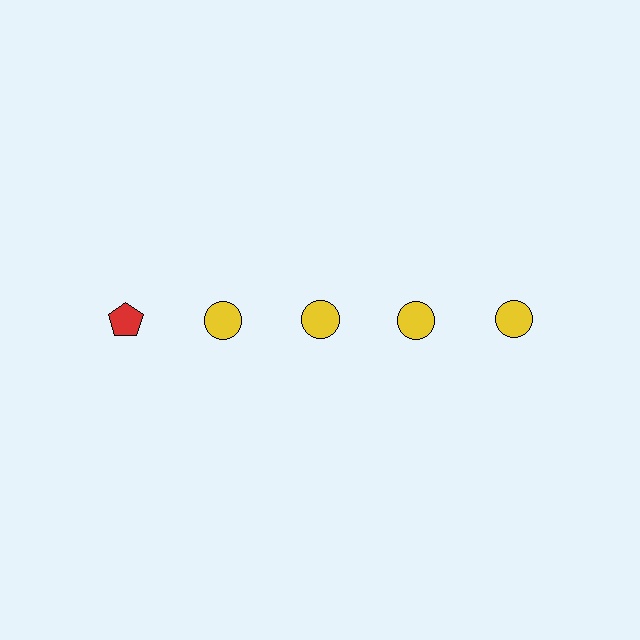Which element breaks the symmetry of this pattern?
The red pentagon in the top row, leftmost column breaks the symmetry. All other shapes are yellow circles.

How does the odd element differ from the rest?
It differs in both color (red instead of yellow) and shape (pentagon instead of circle).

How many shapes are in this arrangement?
There are 5 shapes arranged in a grid pattern.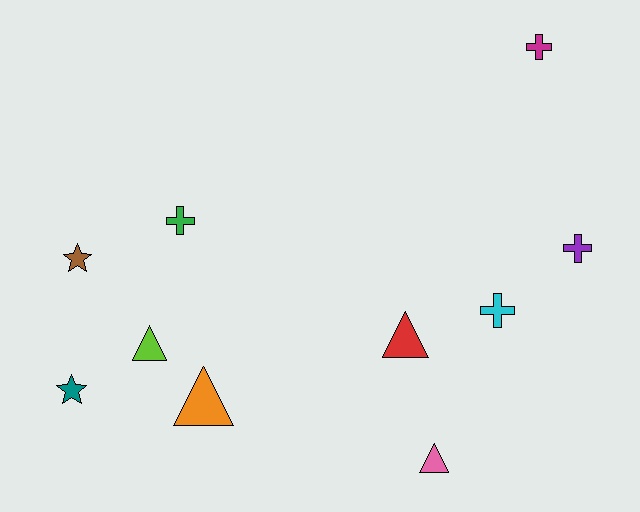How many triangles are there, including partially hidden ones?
There are 4 triangles.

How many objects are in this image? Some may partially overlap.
There are 10 objects.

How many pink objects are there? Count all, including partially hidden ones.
There is 1 pink object.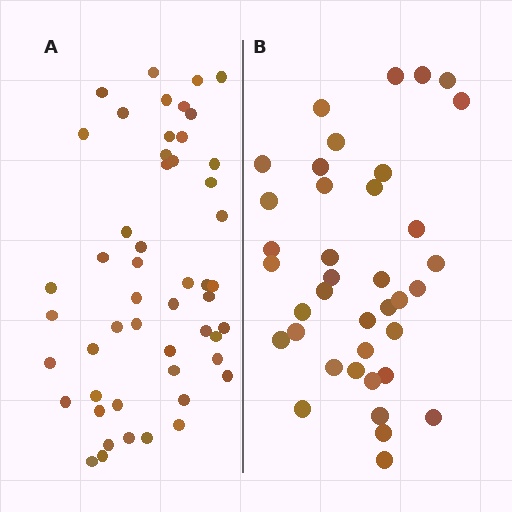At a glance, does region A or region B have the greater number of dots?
Region A (the left region) has more dots.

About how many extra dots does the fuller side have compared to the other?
Region A has approximately 15 more dots than region B.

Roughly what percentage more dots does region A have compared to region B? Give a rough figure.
About 35% more.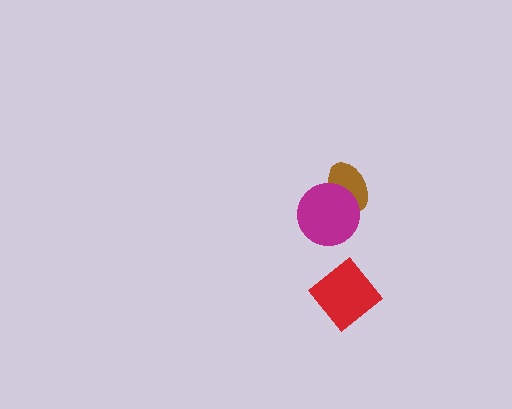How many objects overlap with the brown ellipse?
1 object overlaps with the brown ellipse.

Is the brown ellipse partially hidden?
Yes, it is partially covered by another shape.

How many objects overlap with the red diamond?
0 objects overlap with the red diamond.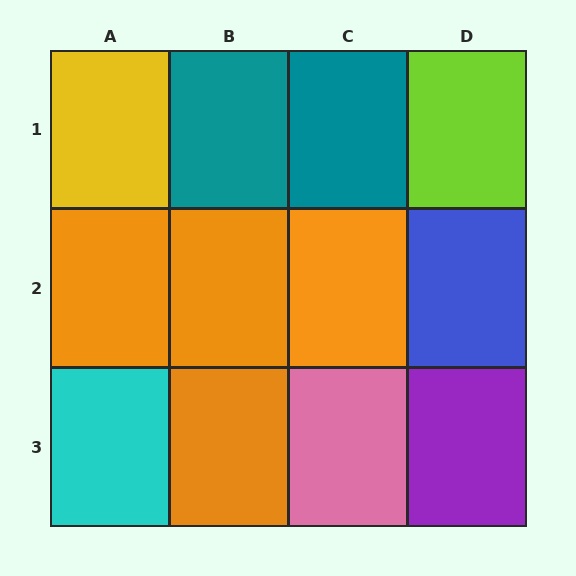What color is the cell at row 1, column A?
Yellow.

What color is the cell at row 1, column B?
Teal.